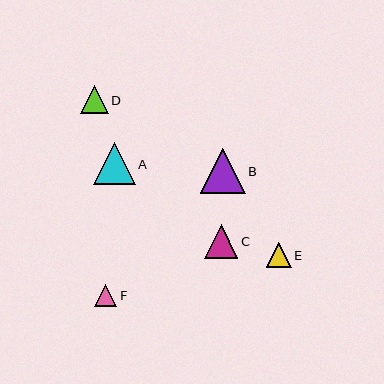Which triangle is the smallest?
Triangle F is the smallest with a size of approximately 22 pixels.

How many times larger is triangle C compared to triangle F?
Triangle C is approximately 1.5 times the size of triangle F.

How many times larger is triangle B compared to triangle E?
Triangle B is approximately 1.8 times the size of triangle E.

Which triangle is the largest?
Triangle B is the largest with a size of approximately 45 pixels.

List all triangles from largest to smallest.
From largest to smallest: B, A, C, D, E, F.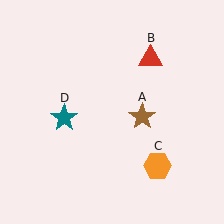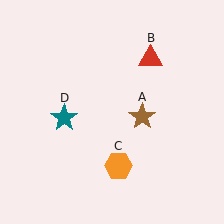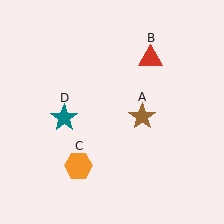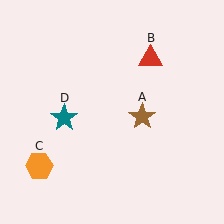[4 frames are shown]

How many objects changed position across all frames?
1 object changed position: orange hexagon (object C).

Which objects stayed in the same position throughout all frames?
Brown star (object A) and red triangle (object B) and teal star (object D) remained stationary.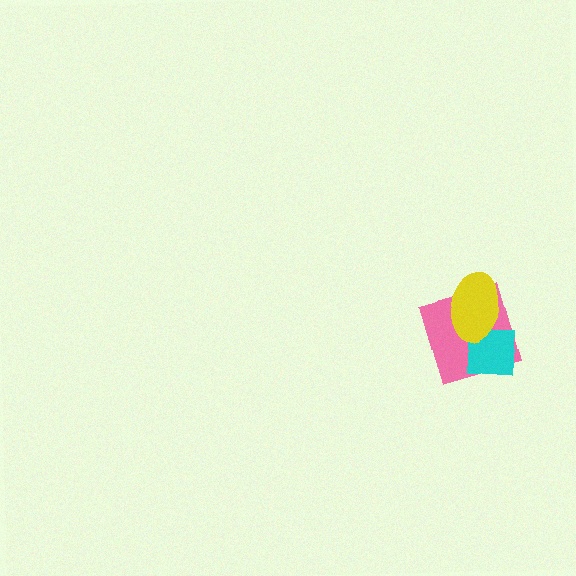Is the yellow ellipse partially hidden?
No, no other shape covers it.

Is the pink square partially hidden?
Yes, it is partially covered by another shape.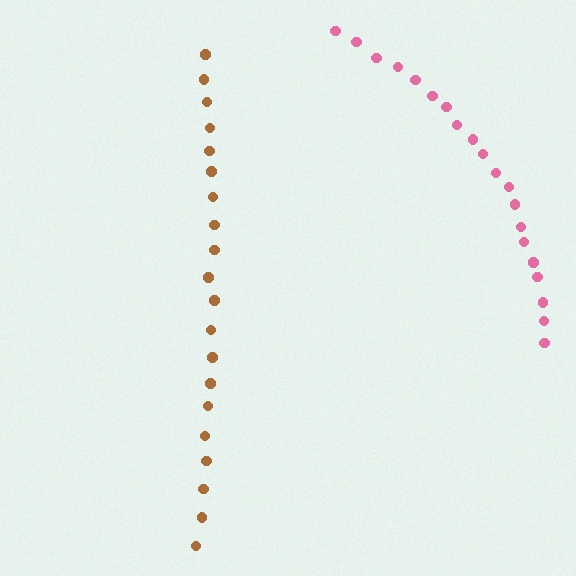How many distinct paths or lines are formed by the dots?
There are 2 distinct paths.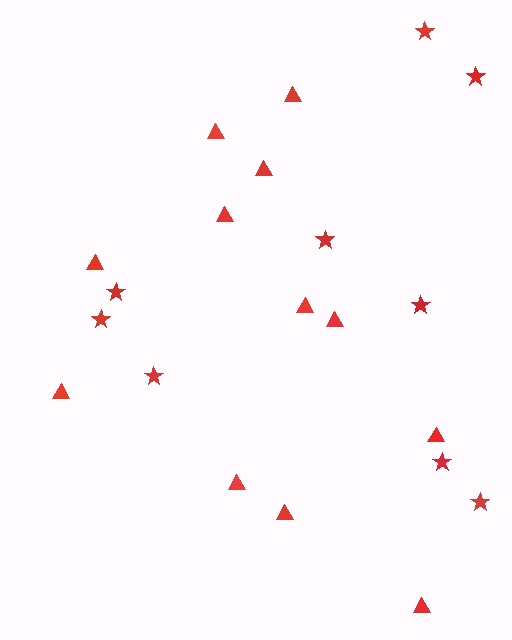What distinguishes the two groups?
There are 2 groups: one group of triangles (12) and one group of stars (9).